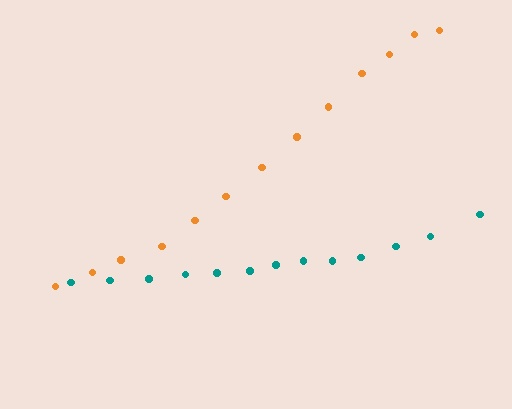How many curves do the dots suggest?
There are 2 distinct paths.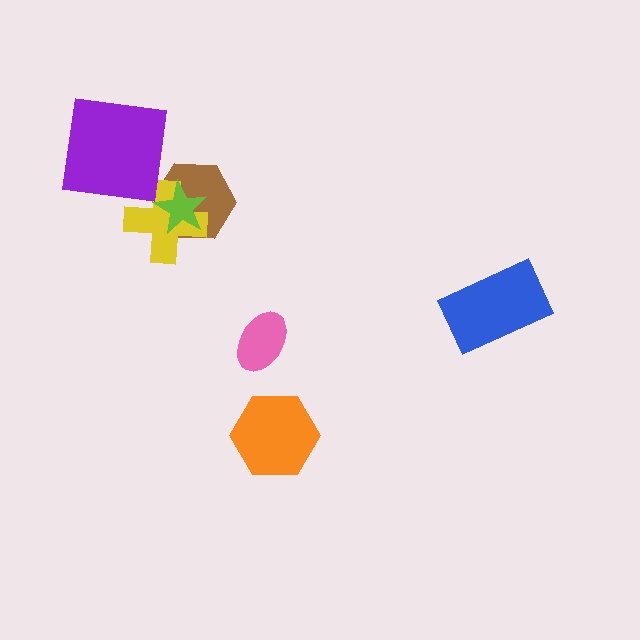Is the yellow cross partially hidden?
Yes, it is partially covered by another shape.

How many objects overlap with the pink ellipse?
0 objects overlap with the pink ellipse.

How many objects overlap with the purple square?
0 objects overlap with the purple square.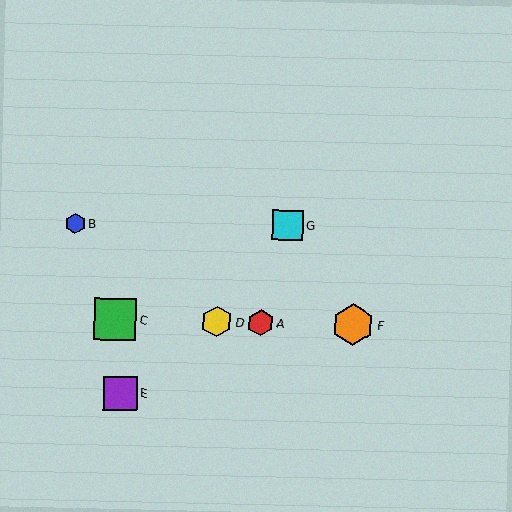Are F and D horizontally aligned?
Yes, both are at y≈325.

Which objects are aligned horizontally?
Objects A, C, D, F are aligned horizontally.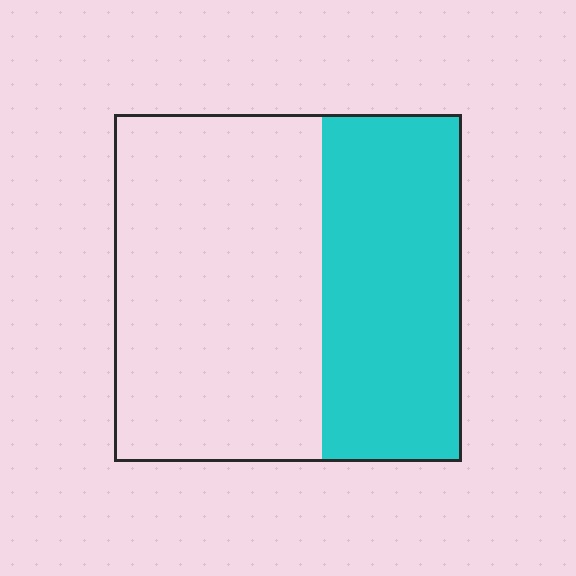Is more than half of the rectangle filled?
No.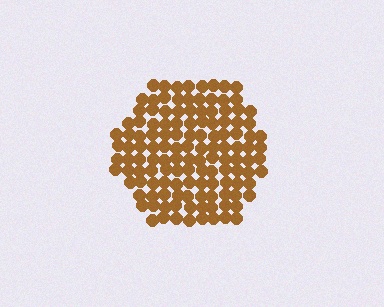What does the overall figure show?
The overall figure shows a hexagon.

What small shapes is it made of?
It is made of small circles.